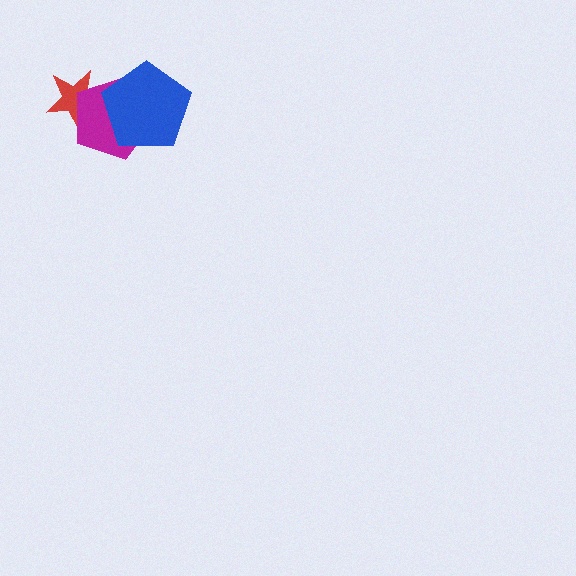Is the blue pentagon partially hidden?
No, no other shape covers it.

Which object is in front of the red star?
The magenta pentagon is in front of the red star.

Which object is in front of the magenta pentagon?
The blue pentagon is in front of the magenta pentagon.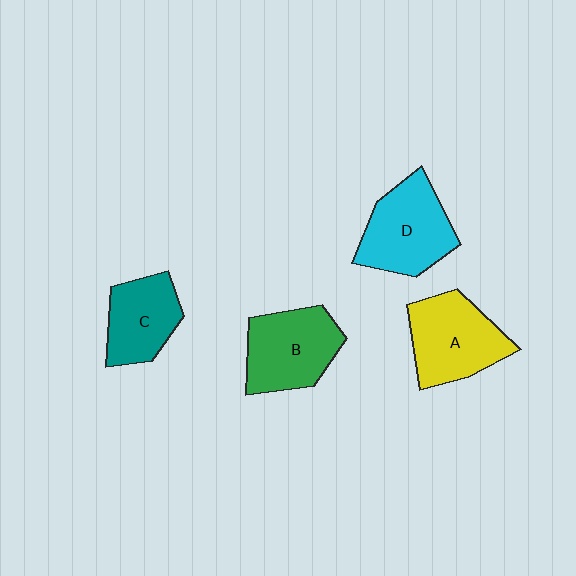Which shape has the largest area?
Shape A (yellow).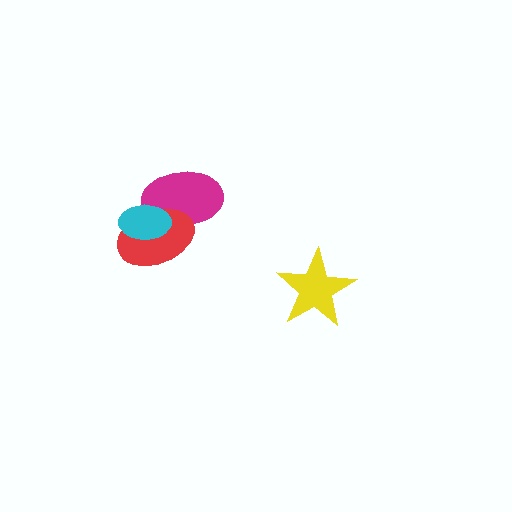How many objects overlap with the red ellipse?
2 objects overlap with the red ellipse.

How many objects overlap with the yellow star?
0 objects overlap with the yellow star.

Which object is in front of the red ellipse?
The cyan ellipse is in front of the red ellipse.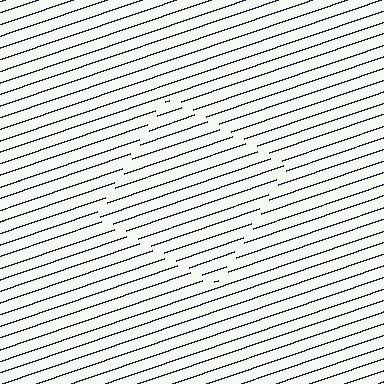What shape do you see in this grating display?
An illusory square. The interior of the shape contains the same grating, shifted by half a period — the contour is defined by the phase discontinuity where line-ends from the inner and outer gratings abut.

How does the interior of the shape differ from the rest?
The interior of the shape contains the same grating, shifted by half a period — the contour is defined by the phase discontinuity where line-ends from the inner and outer gratings abut.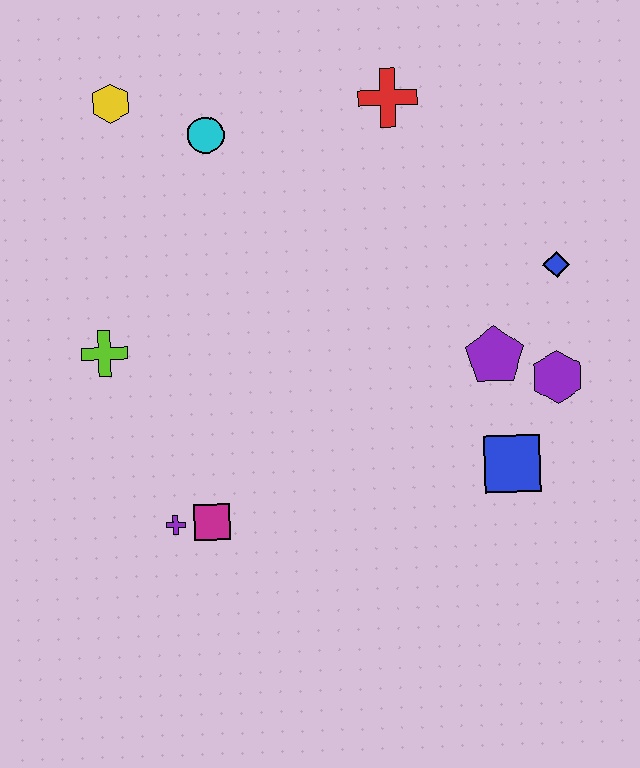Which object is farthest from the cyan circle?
The blue square is farthest from the cyan circle.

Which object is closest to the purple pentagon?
The purple hexagon is closest to the purple pentagon.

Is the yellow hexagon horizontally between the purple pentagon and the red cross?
No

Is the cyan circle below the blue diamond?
No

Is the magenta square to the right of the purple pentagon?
No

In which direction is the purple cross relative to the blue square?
The purple cross is to the left of the blue square.